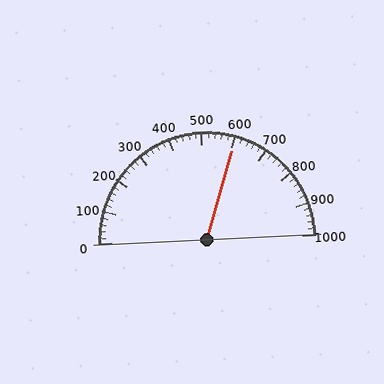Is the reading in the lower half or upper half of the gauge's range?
The reading is in the upper half of the range (0 to 1000).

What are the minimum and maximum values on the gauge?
The gauge ranges from 0 to 1000.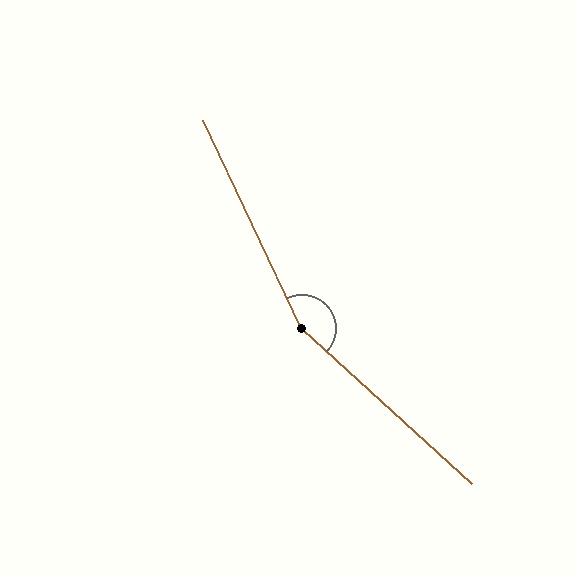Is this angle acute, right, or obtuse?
It is obtuse.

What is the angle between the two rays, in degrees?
Approximately 158 degrees.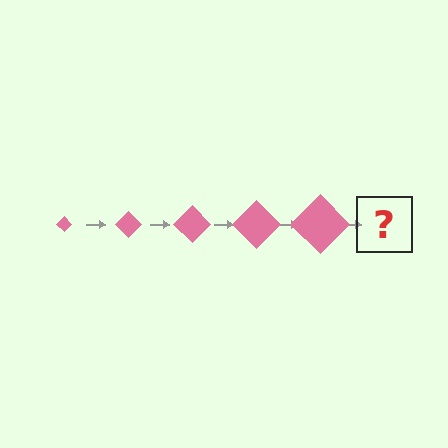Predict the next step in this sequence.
The next step is a pink diamond, larger than the previous one.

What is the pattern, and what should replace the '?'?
The pattern is that the diamond gets progressively larger each step. The '?' should be a pink diamond, larger than the previous one.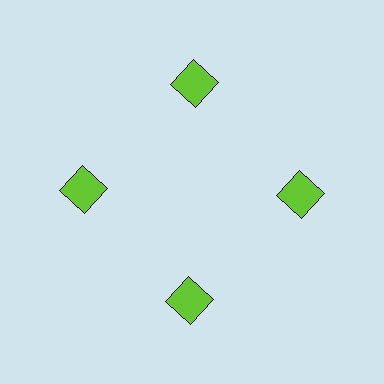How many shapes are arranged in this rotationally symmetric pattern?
There are 4 shapes, arranged in 4 groups of 1.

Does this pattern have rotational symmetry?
Yes, this pattern has 4-fold rotational symmetry. It looks the same after rotating 90 degrees around the center.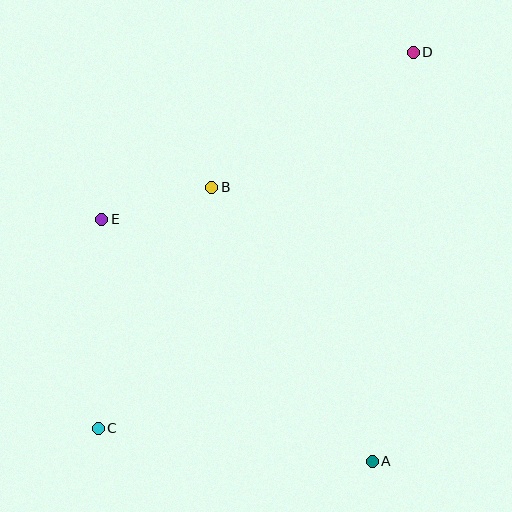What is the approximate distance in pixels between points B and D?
The distance between B and D is approximately 242 pixels.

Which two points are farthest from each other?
Points C and D are farthest from each other.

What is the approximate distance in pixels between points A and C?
The distance between A and C is approximately 276 pixels.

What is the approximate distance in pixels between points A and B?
The distance between A and B is approximately 317 pixels.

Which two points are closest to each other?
Points B and E are closest to each other.